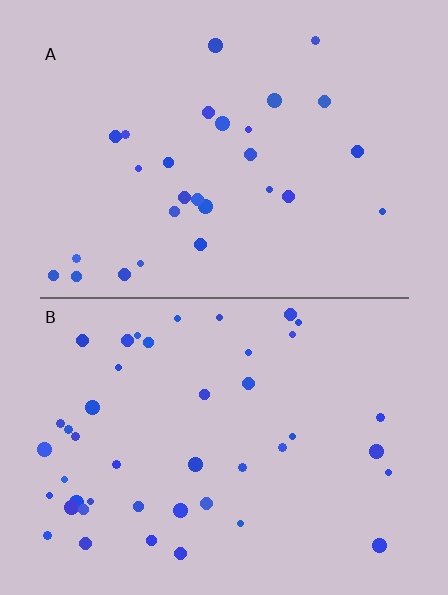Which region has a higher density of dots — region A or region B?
B (the bottom).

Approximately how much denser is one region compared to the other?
Approximately 1.6× — region B over region A.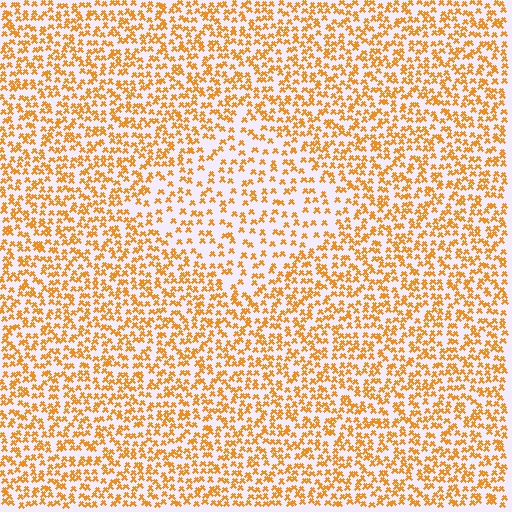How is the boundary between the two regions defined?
The boundary is defined by a change in element density (approximately 1.8x ratio). All elements are the same color, size, and shape.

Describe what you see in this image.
The image contains small orange elements arranged at two different densities. A diamond-shaped region is visible where the elements are less densely packed than the surrounding area.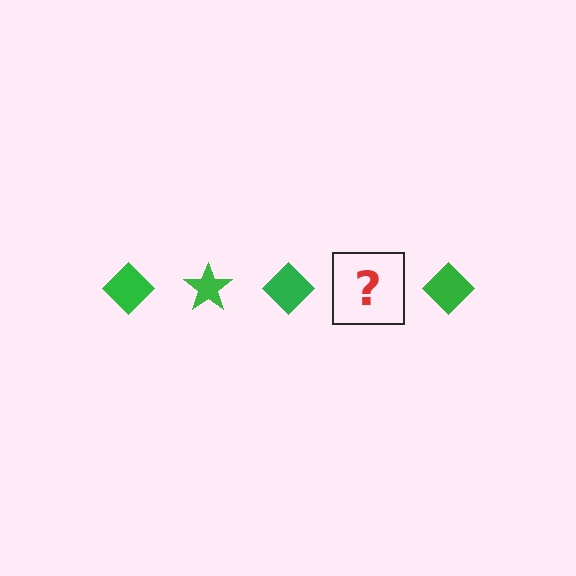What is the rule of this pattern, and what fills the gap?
The rule is that the pattern cycles through diamond, star shapes in green. The gap should be filled with a green star.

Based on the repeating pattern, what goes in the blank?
The blank should be a green star.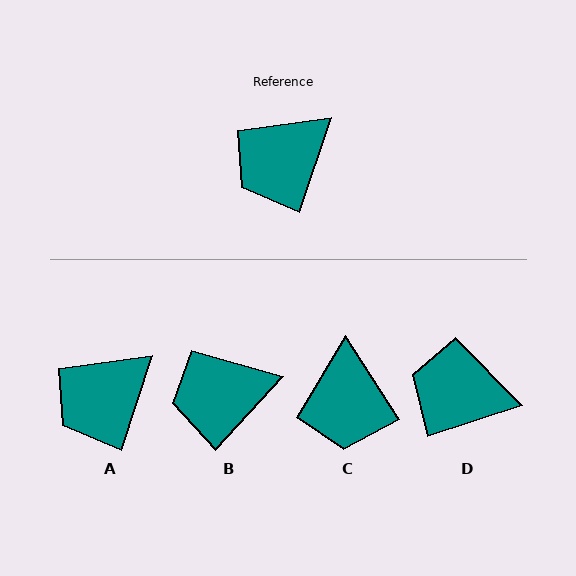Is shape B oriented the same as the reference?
No, it is off by about 24 degrees.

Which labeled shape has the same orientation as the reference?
A.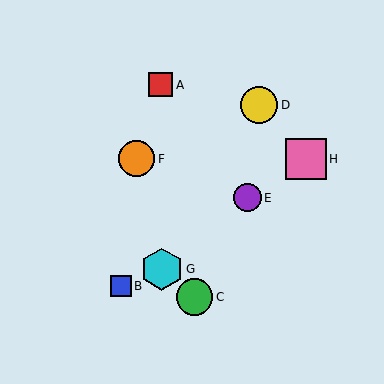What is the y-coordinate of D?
Object D is at y≈105.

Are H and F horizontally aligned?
Yes, both are at y≈159.